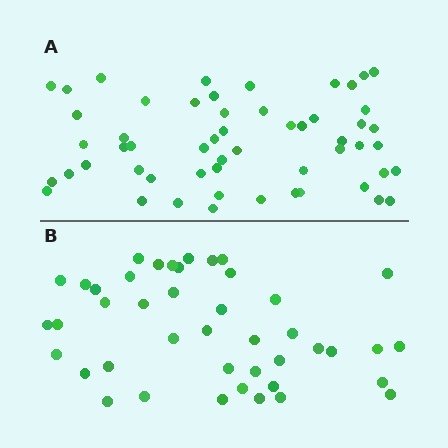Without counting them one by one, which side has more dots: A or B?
Region A (the top region) has more dots.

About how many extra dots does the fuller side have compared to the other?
Region A has roughly 12 or so more dots than region B.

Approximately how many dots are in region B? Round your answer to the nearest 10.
About 40 dots. (The exact count is 43, which rounds to 40.)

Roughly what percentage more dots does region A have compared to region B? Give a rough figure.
About 30% more.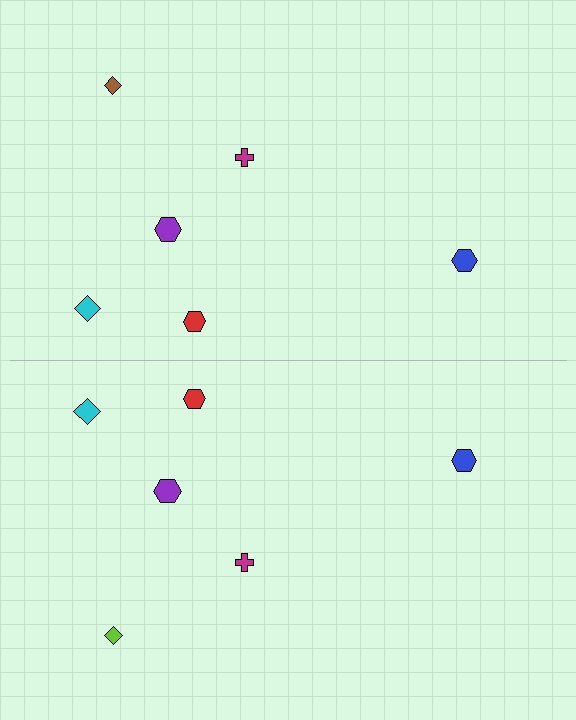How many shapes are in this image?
There are 12 shapes in this image.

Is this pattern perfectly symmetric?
No, the pattern is not perfectly symmetric. The lime diamond on the bottom side breaks the symmetry — its mirror counterpart is brown.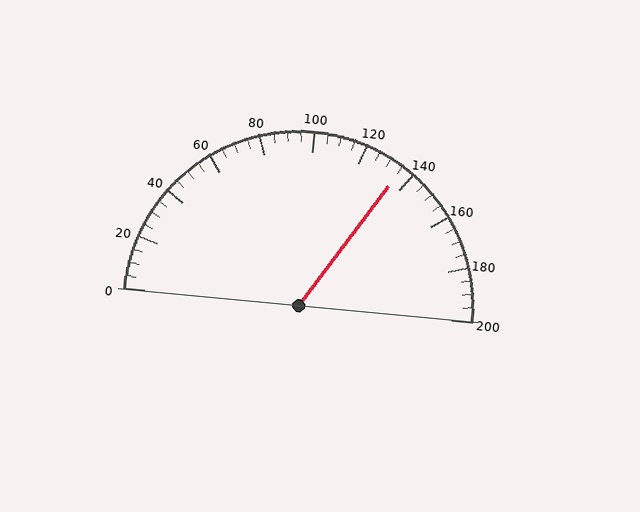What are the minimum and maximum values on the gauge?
The gauge ranges from 0 to 200.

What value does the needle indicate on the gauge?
The needle indicates approximately 135.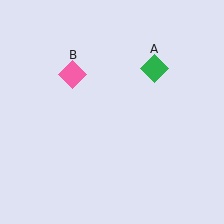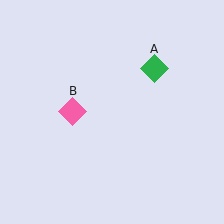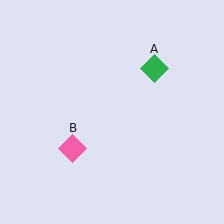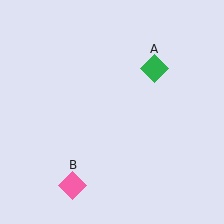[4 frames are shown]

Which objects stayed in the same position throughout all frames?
Green diamond (object A) remained stationary.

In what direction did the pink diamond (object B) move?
The pink diamond (object B) moved down.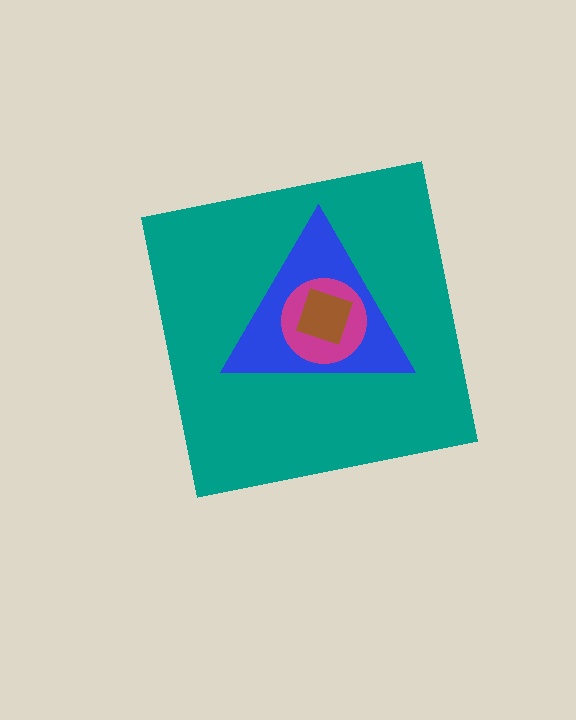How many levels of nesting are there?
4.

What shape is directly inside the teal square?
The blue triangle.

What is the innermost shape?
The brown square.